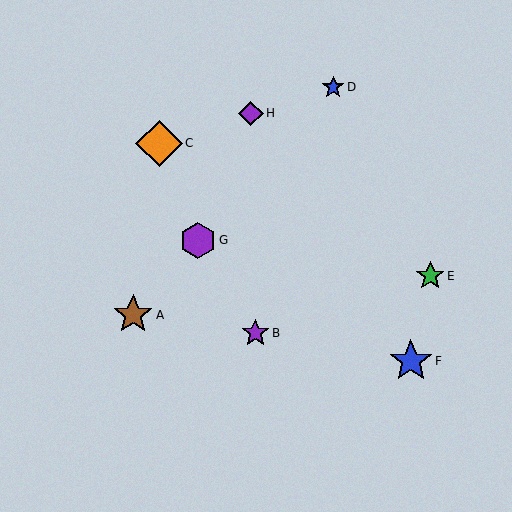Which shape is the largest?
The orange diamond (labeled C) is the largest.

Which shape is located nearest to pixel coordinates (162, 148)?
The orange diamond (labeled C) at (159, 143) is nearest to that location.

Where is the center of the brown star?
The center of the brown star is at (133, 315).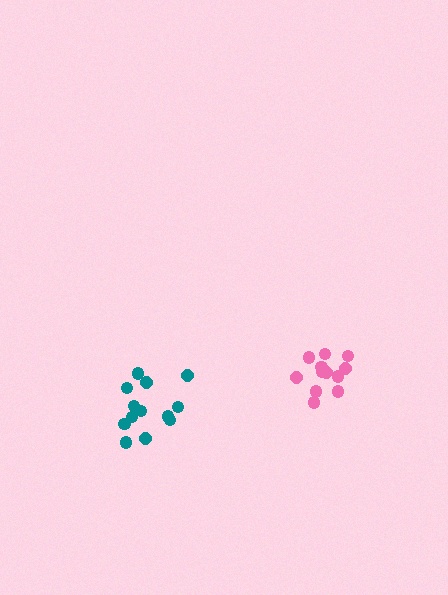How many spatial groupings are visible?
There are 2 spatial groupings.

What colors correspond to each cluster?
The clusters are colored: teal, pink.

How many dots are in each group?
Group 1: 13 dots, Group 2: 12 dots (25 total).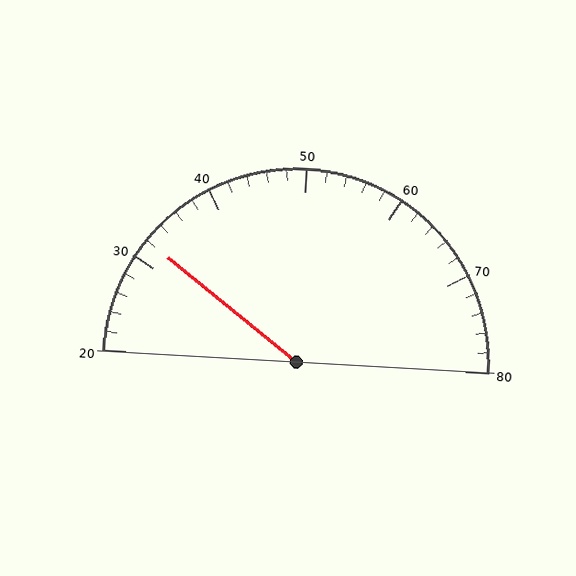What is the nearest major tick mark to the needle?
The nearest major tick mark is 30.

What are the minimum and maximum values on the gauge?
The gauge ranges from 20 to 80.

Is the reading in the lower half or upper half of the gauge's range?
The reading is in the lower half of the range (20 to 80).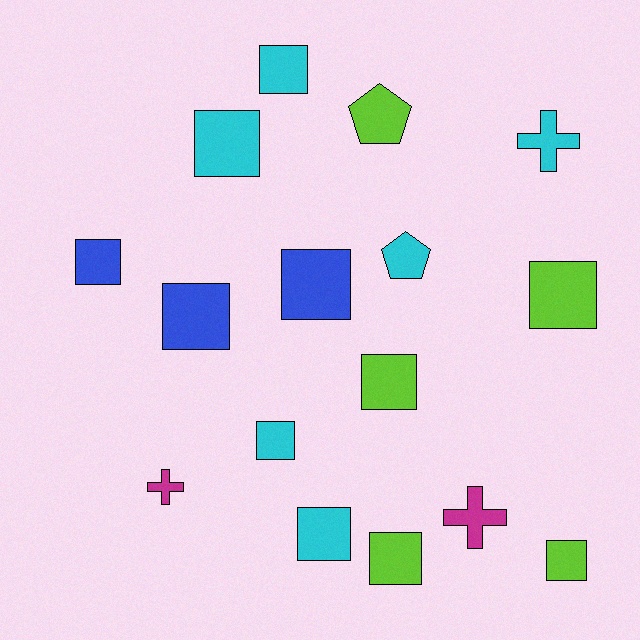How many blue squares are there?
There are 3 blue squares.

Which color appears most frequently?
Cyan, with 6 objects.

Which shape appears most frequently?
Square, with 11 objects.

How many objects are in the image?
There are 16 objects.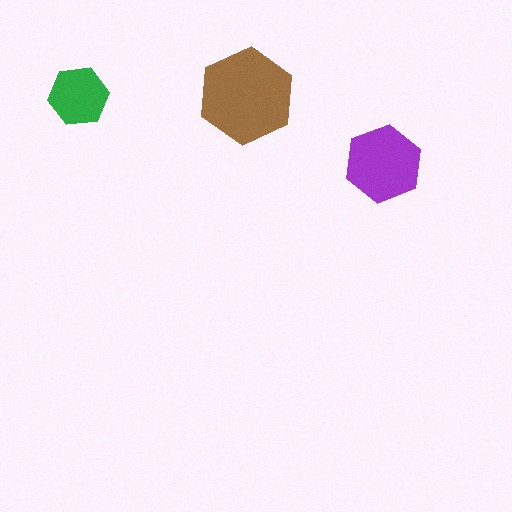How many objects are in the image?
There are 3 objects in the image.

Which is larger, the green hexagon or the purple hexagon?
The purple one.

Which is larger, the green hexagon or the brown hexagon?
The brown one.